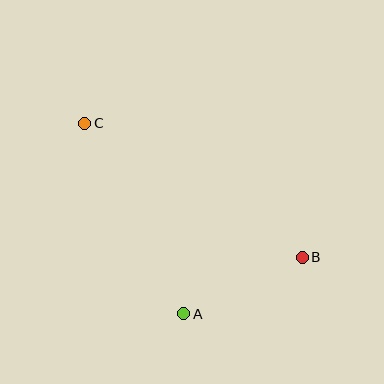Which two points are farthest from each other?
Points B and C are farthest from each other.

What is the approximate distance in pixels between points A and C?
The distance between A and C is approximately 215 pixels.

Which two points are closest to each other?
Points A and B are closest to each other.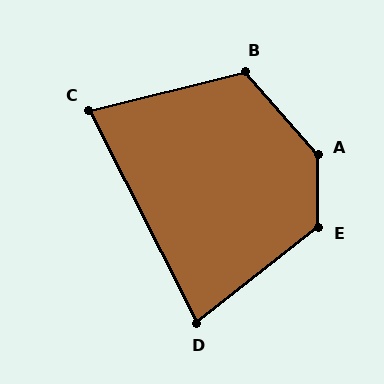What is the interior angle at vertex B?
Approximately 118 degrees (obtuse).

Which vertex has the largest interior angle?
A, at approximately 139 degrees.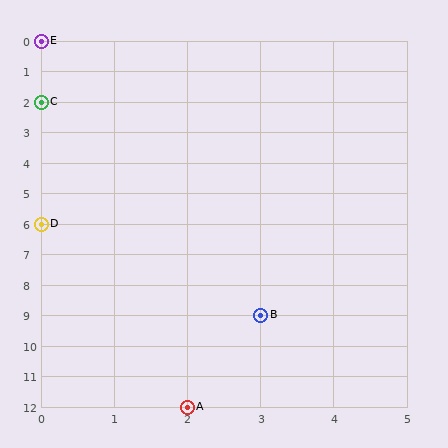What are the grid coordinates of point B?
Point B is at grid coordinates (3, 9).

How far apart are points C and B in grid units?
Points C and B are 3 columns and 7 rows apart (about 7.6 grid units diagonally).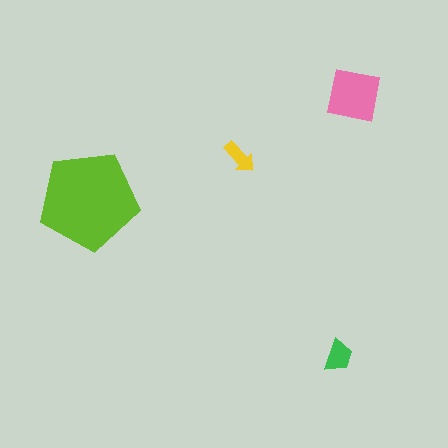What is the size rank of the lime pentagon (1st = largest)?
1st.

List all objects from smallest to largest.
The yellow arrow, the green trapezoid, the pink square, the lime pentagon.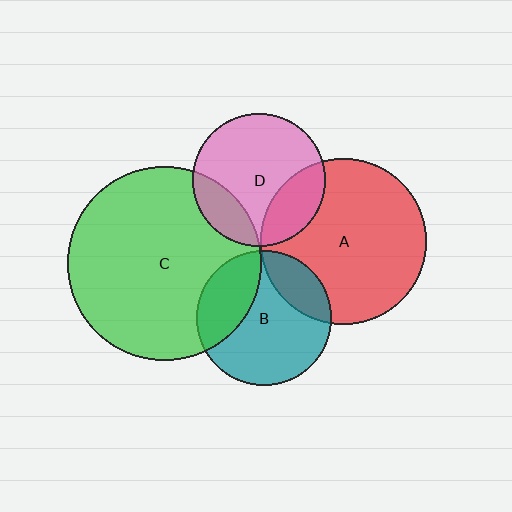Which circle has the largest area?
Circle C (green).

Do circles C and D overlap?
Yes.